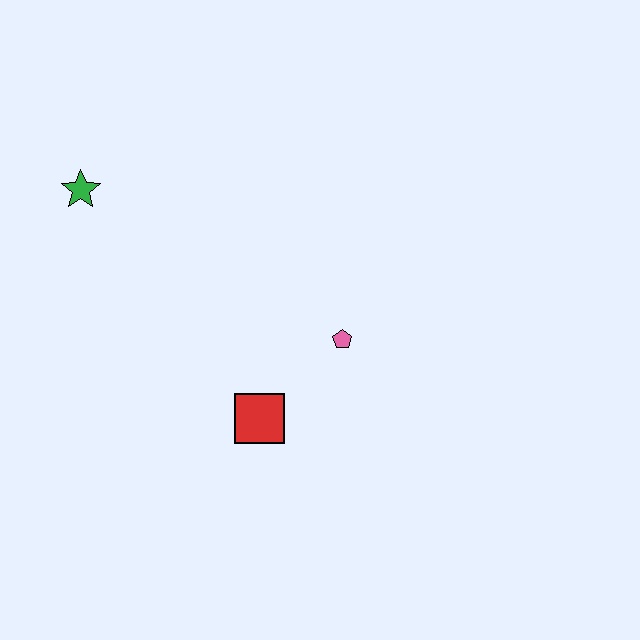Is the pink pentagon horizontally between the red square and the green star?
No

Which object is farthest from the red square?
The green star is farthest from the red square.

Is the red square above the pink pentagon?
No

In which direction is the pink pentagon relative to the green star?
The pink pentagon is to the right of the green star.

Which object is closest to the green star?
The red square is closest to the green star.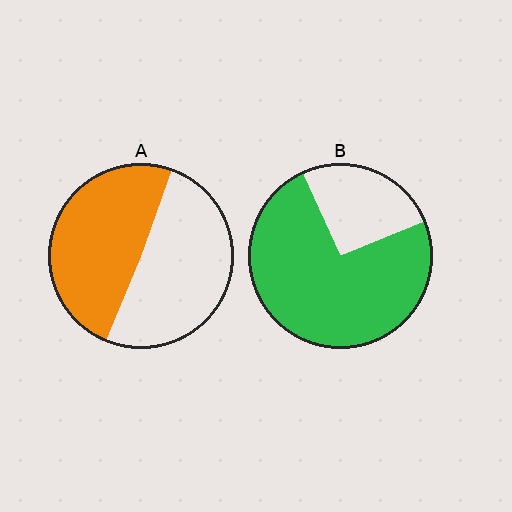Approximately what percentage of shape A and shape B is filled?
A is approximately 50% and B is approximately 75%.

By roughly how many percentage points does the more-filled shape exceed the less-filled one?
By roughly 25 percentage points (B over A).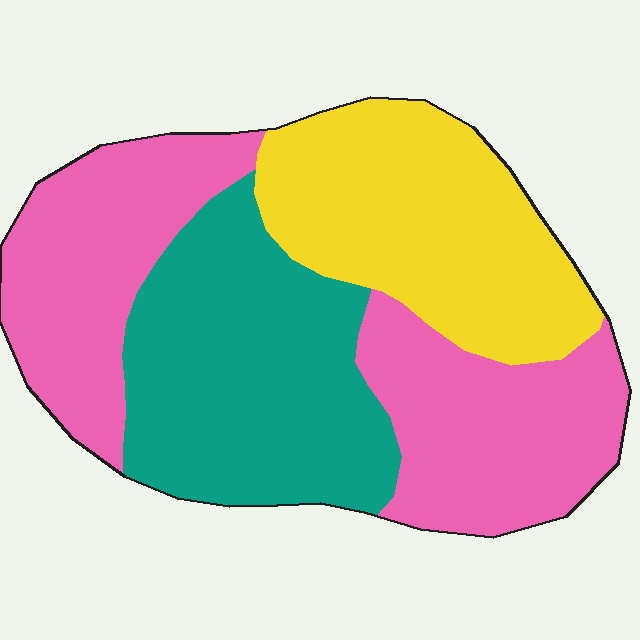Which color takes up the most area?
Pink, at roughly 40%.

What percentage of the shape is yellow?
Yellow takes up about one quarter (1/4) of the shape.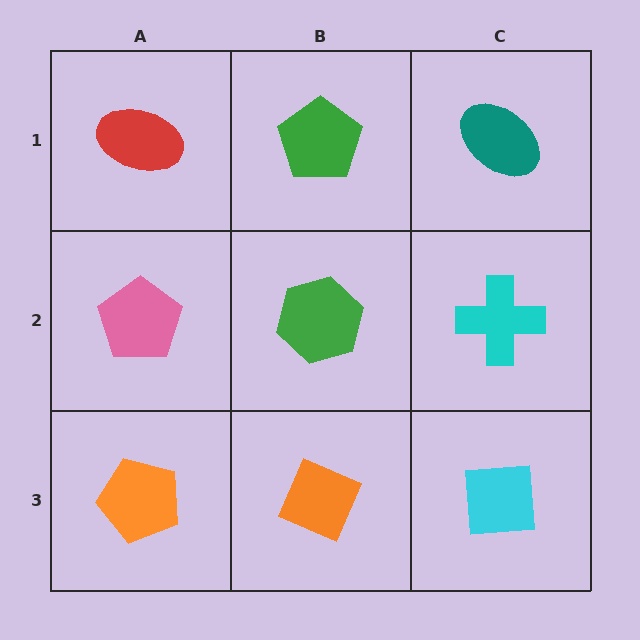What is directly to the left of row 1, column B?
A red ellipse.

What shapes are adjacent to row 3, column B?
A green hexagon (row 2, column B), an orange pentagon (row 3, column A), a cyan square (row 3, column C).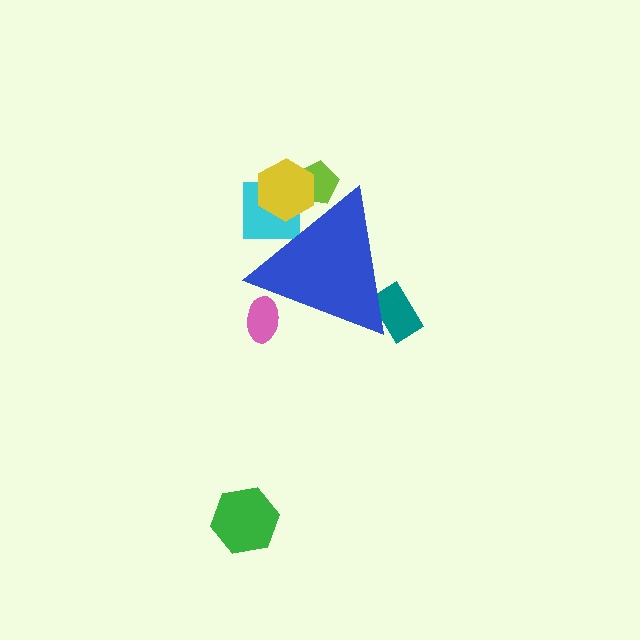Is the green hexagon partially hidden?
No, the green hexagon is fully visible.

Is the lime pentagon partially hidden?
Yes, the lime pentagon is partially hidden behind the blue triangle.